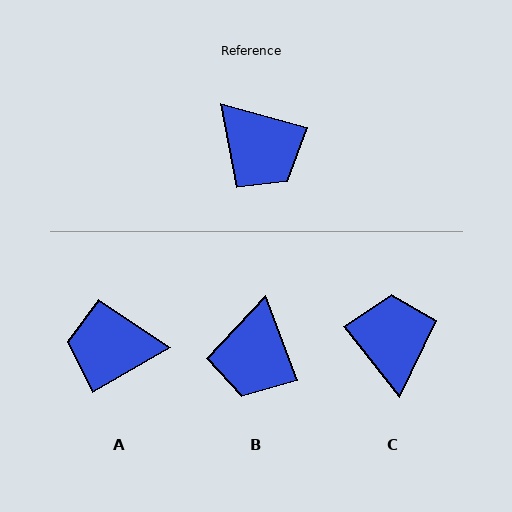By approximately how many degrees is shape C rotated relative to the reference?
Approximately 144 degrees counter-clockwise.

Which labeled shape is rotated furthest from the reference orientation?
C, about 144 degrees away.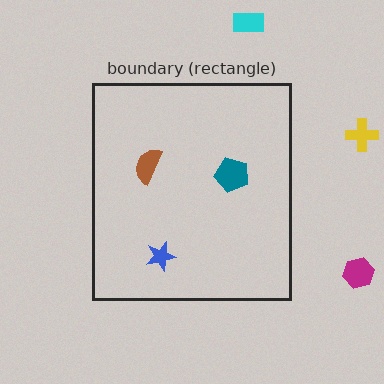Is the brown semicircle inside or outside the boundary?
Inside.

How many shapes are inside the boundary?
3 inside, 3 outside.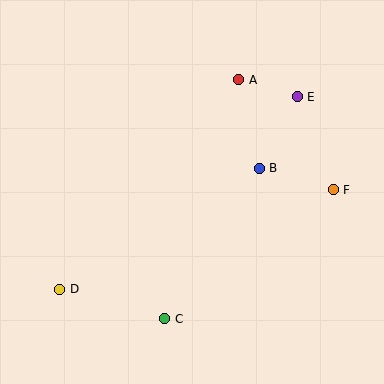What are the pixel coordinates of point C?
Point C is at (165, 319).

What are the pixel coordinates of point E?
Point E is at (297, 97).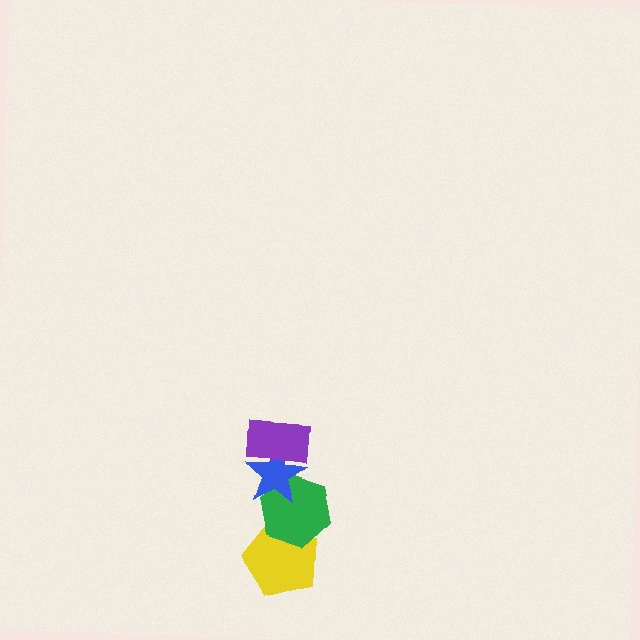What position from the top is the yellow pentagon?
The yellow pentagon is 4th from the top.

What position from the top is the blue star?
The blue star is 2nd from the top.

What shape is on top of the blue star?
The purple rectangle is on top of the blue star.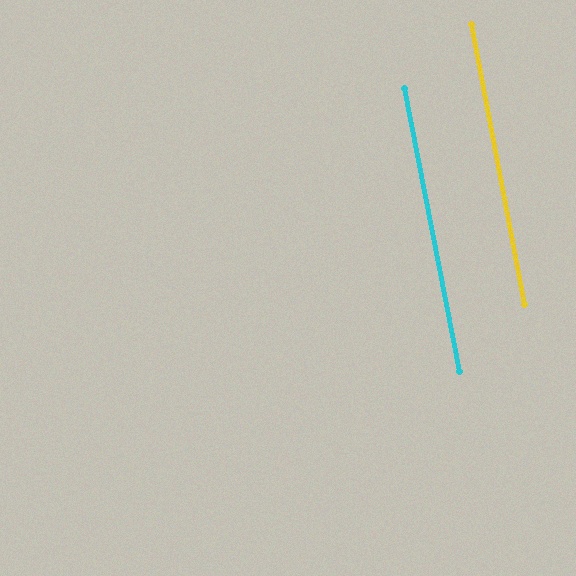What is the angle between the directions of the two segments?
Approximately 0 degrees.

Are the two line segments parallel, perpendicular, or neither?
Parallel — their directions differ by only 0.1°.